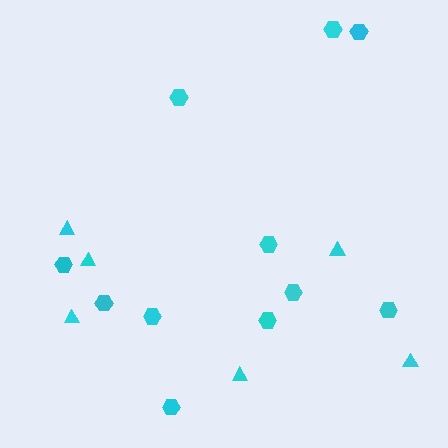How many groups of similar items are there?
There are 2 groups: one group of hexagons (11) and one group of triangles (6).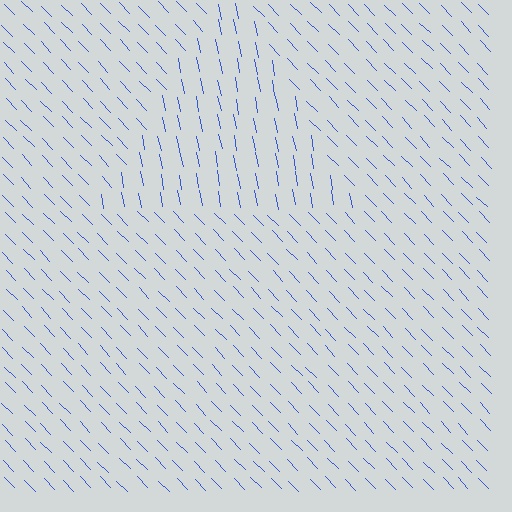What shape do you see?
I see a triangle.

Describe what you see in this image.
The image is filled with small blue line segments. A triangle region in the image has lines oriented differently from the surrounding lines, creating a visible texture boundary.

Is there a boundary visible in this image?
Yes, there is a texture boundary formed by a change in line orientation.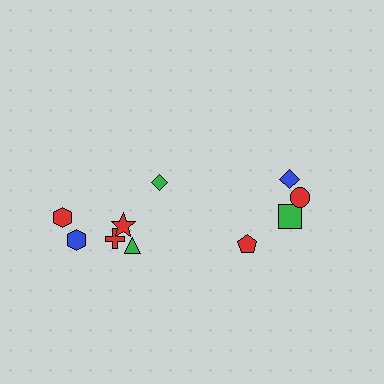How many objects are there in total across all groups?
There are 10 objects.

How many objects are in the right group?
There are 4 objects.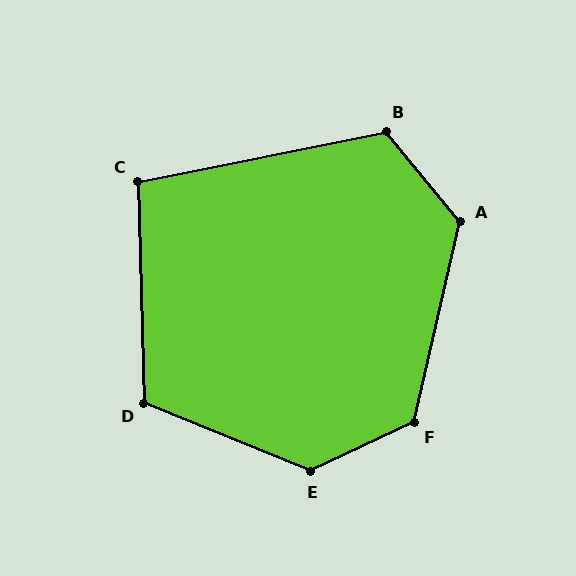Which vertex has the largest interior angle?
E, at approximately 133 degrees.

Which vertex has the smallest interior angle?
C, at approximately 100 degrees.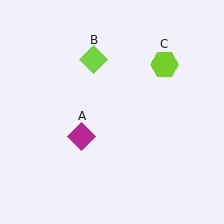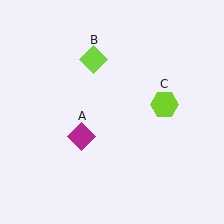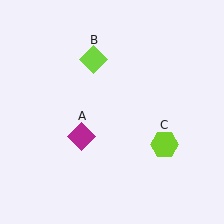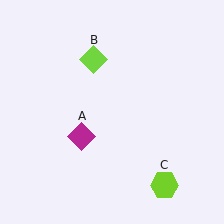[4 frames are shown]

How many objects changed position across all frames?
1 object changed position: lime hexagon (object C).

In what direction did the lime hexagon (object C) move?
The lime hexagon (object C) moved down.